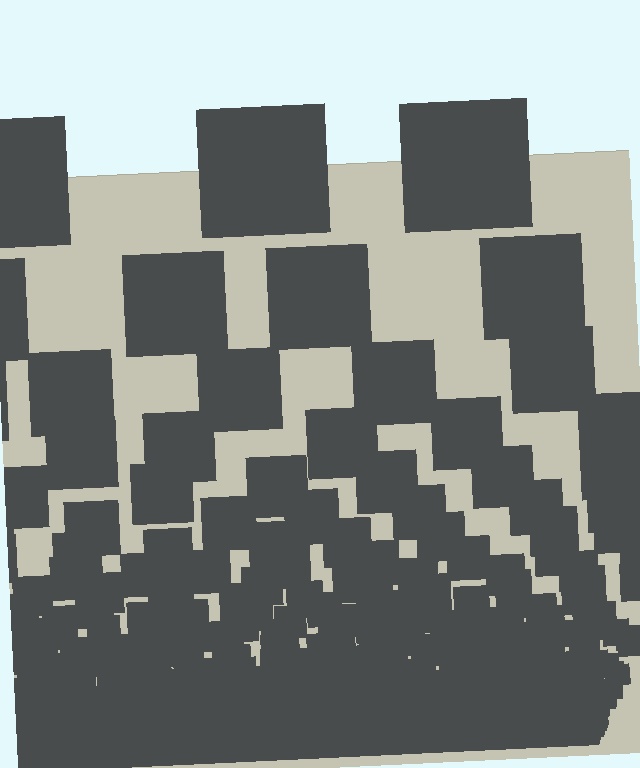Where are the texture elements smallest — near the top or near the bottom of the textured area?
Near the bottom.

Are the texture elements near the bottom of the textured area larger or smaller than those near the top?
Smaller. The gradient is inverted — elements near the bottom are smaller and denser.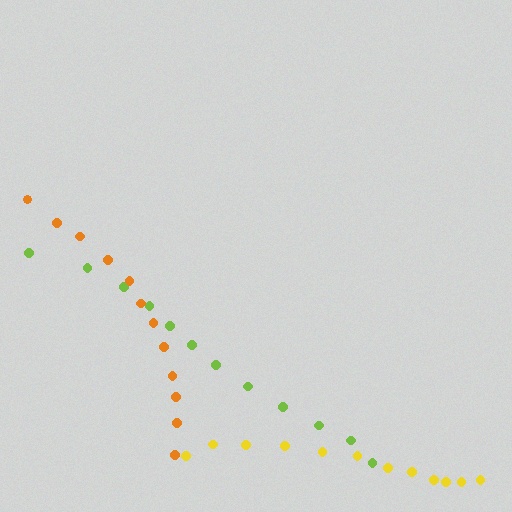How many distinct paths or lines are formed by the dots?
There are 3 distinct paths.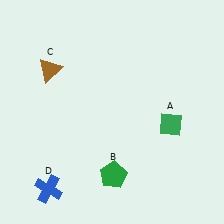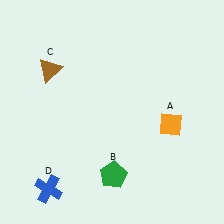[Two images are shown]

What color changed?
The diamond (A) changed from green in Image 1 to orange in Image 2.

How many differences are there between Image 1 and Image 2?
There is 1 difference between the two images.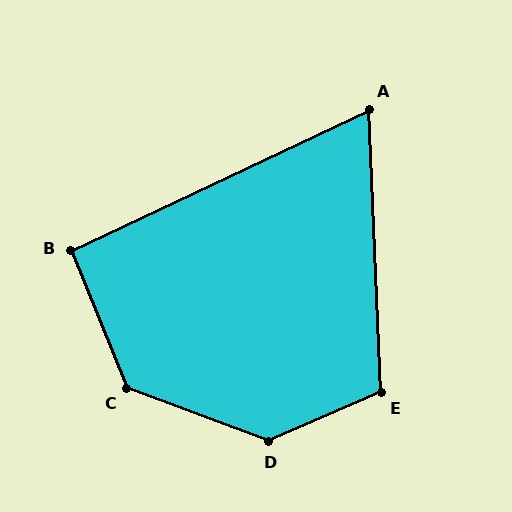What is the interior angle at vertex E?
Approximately 111 degrees (obtuse).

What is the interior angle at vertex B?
Approximately 93 degrees (approximately right).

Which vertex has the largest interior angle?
D, at approximately 137 degrees.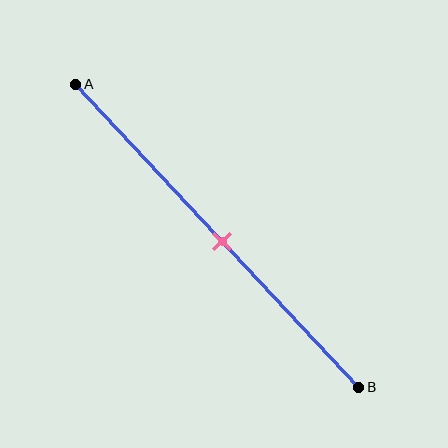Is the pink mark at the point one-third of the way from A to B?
No, the mark is at about 50% from A, not at the 33% one-third point.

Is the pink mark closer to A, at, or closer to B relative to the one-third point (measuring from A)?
The pink mark is closer to point B than the one-third point of segment AB.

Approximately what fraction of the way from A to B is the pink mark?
The pink mark is approximately 50% of the way from A to B.